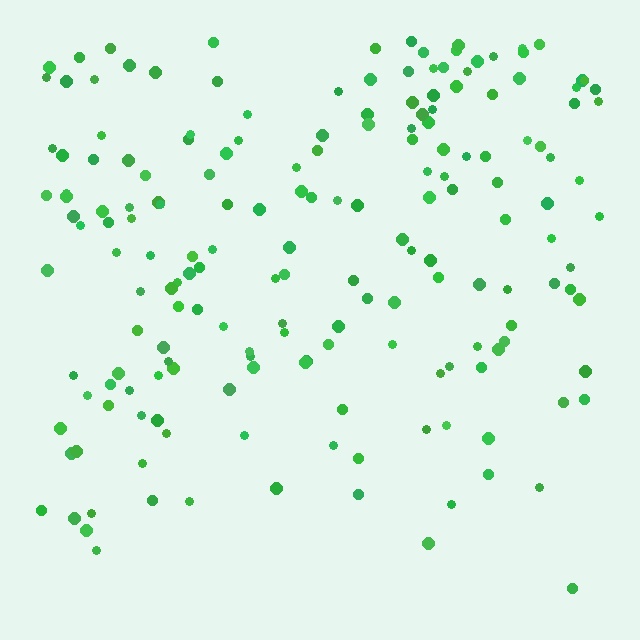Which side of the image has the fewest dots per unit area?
The bottom.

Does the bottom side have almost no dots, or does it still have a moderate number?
Still a moderate number, just noticeably fewer than the top.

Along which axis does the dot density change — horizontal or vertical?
Vertical.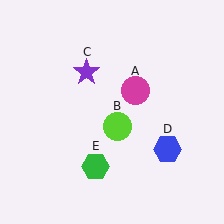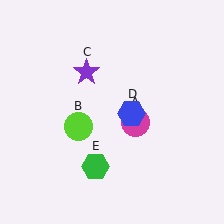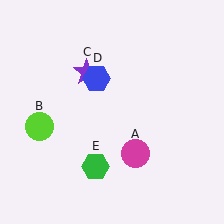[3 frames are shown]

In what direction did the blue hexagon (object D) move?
The blue hexagon (object D) moved up and to the left.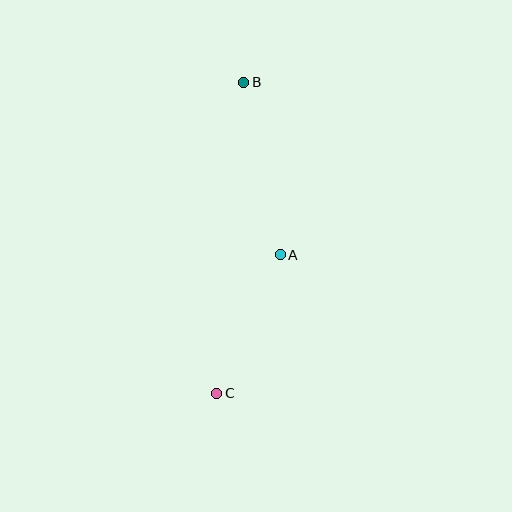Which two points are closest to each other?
Points A and C are closest to each other.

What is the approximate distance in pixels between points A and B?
The distance between A and B is approximately 176 pixels.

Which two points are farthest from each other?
Points B and C are farthest from each other.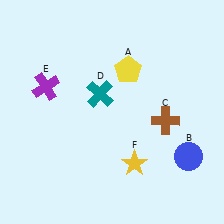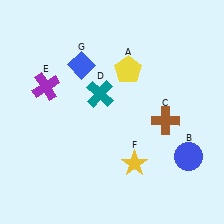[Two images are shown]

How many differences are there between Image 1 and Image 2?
There is 1 difference between the two images.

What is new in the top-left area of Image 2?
A blue diamond (G) was added in the top-left area of Image 2.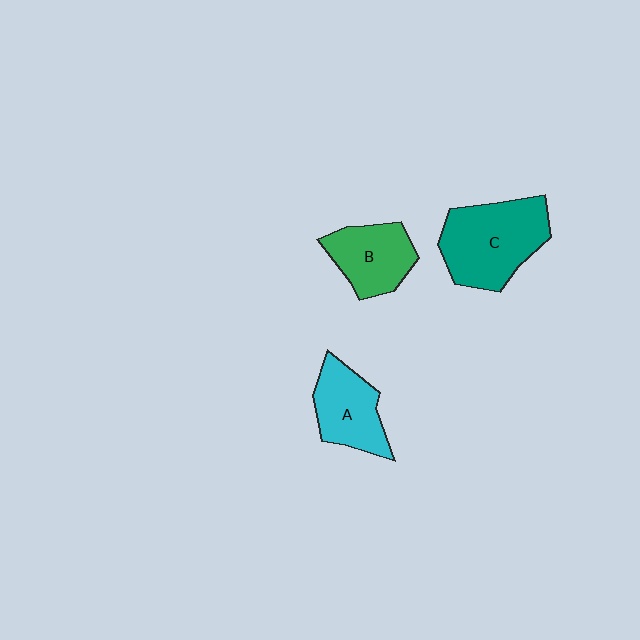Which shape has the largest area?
Shape C (teal).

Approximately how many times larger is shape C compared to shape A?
Approximately 1.5 times.